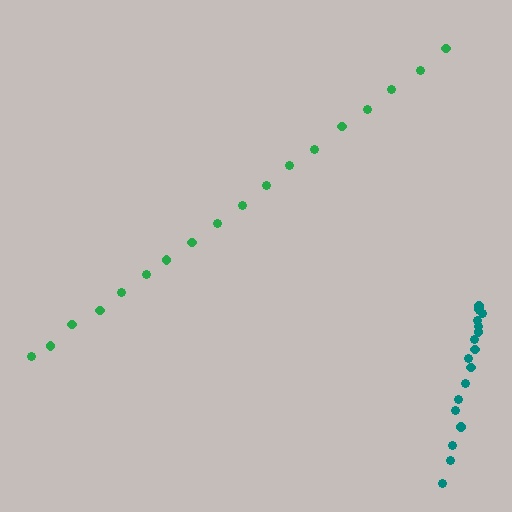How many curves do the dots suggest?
There are 2 distinct paths.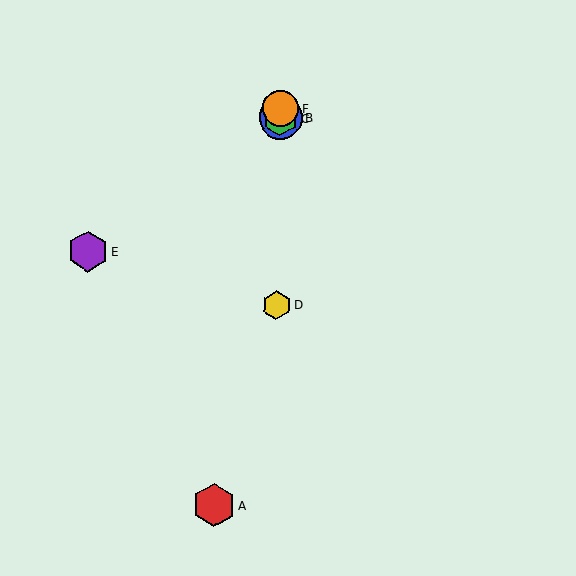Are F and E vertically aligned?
No, F is at x≈281 and E is at x≈88.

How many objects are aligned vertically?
4 objects (B, C, D, F) are aligned vertically.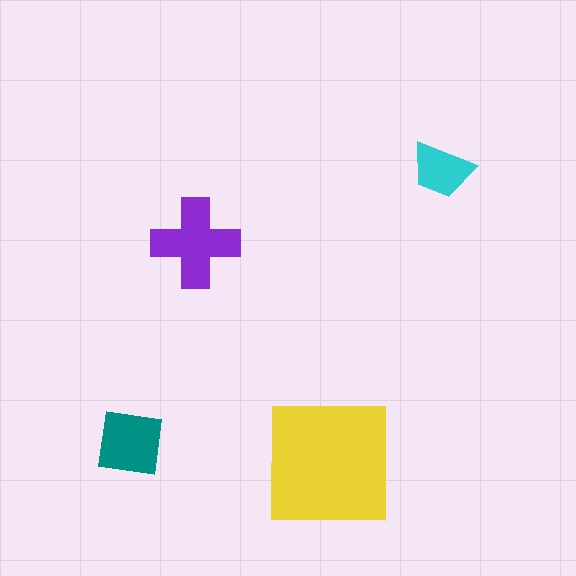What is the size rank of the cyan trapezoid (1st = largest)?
4th.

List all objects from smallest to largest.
The cyan trapezoid, the teal square, the purple cross, the yellow square.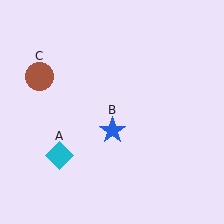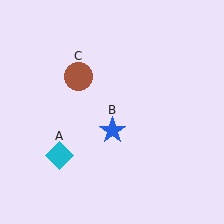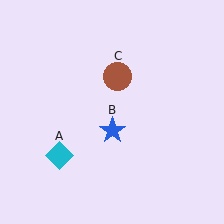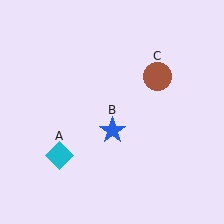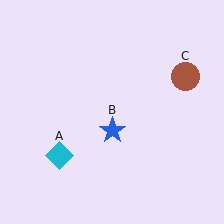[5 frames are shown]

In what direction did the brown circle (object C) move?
The brown circle (object C) moved right.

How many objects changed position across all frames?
1 object changed position: brown circle (object C).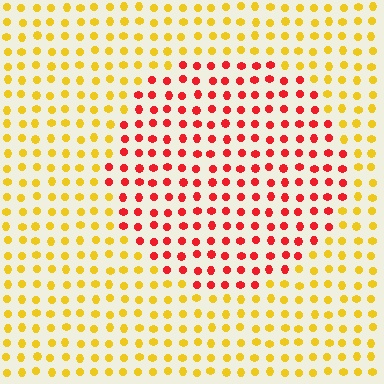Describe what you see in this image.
The image is filled with small yellow elements in a uniform arrangement. A circle-shaped region is visible where the elements are tinted to a slightly different hue, forming a subtle color boundary.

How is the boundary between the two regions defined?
The boundary is defined purely by a slight shift in hue (about 53 degrees). Spacing, size, and orientation are identical on both sides.